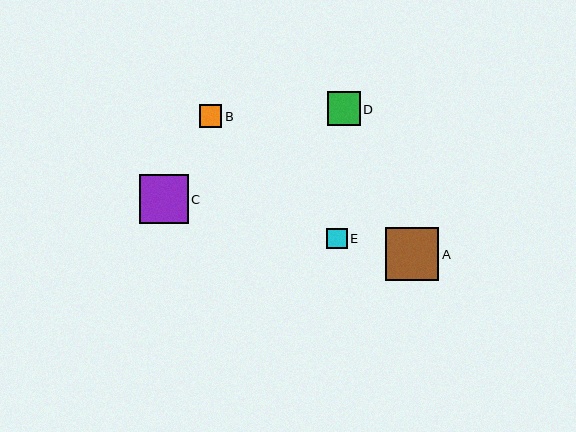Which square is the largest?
Square A is the largest with a size of approximately 53 pixels.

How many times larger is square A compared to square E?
Square A is approximately 2.6 times the size of square E.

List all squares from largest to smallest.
From largest to smallest: A, C, D, B, E.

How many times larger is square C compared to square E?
Square C is approximately 2.4 times the size of square E.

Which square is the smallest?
Square E is the smallest with a size of approximately 20 pixels.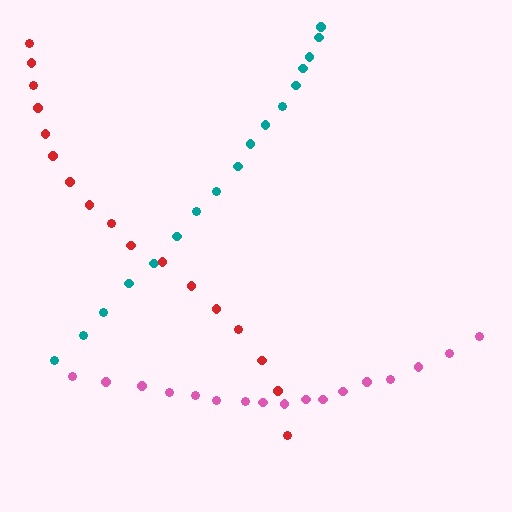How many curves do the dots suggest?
There are 3 distinct paths.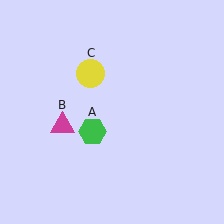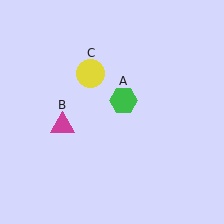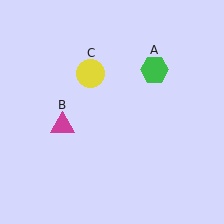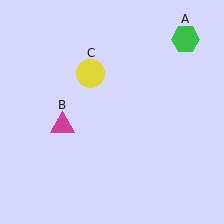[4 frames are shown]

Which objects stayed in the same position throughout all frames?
Magenta triangle (object B) and yellow circle (object C) remained stationary.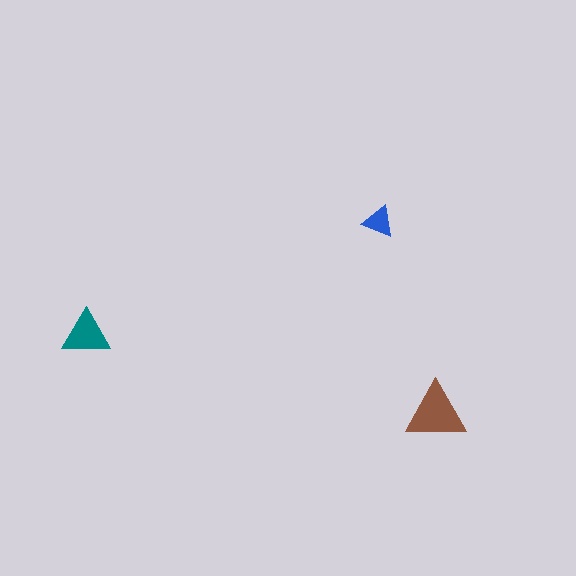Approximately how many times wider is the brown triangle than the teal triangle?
About 1.5 times wider.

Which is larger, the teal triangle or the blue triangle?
The teal one.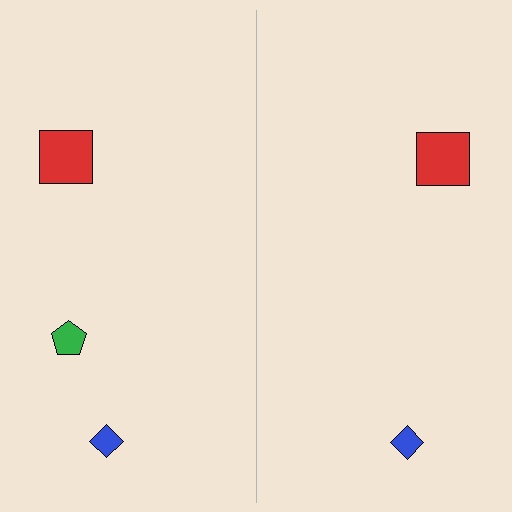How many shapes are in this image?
There are 5 shapes in this image.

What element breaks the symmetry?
A green pentagon is missing from the right side.